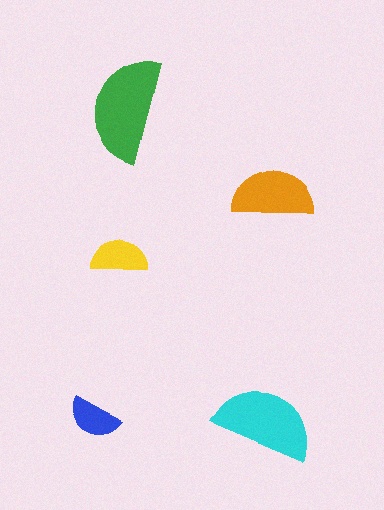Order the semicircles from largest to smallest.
the green one, the cyan one, the orange one, the yellow one, the blue one.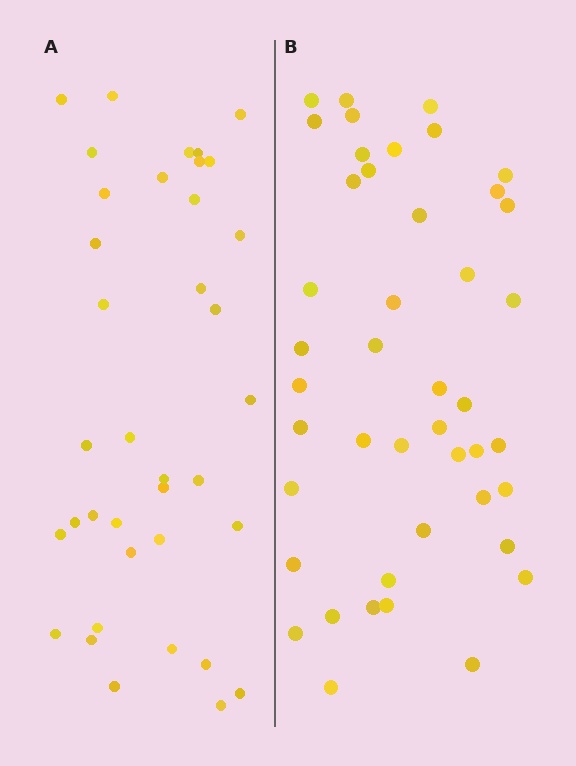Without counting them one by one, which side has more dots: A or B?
Region B (the right region) has more dots.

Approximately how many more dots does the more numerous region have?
Region B has roughly 8 or so more dots than region A.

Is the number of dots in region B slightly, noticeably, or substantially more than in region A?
Region B has only slightly more — the two regions are fairly close. The ratio is roughly 1.2 to 1.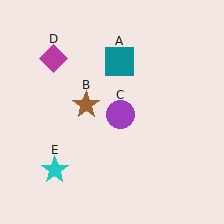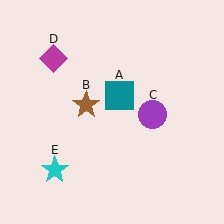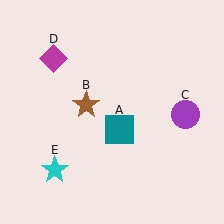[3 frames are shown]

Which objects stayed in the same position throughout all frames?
Brown star (object B) and magenta diamond (object D) and cyan star (object E) remained stationary.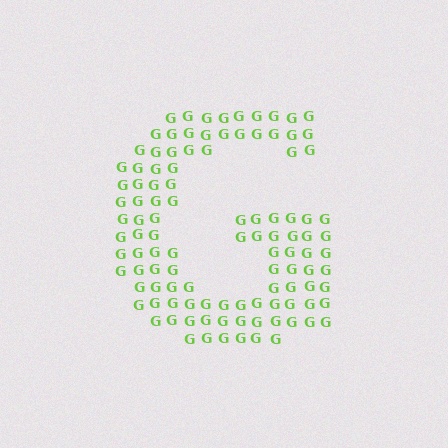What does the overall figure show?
The overall figure shows the letter G.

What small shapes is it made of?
It is made of small letter G's.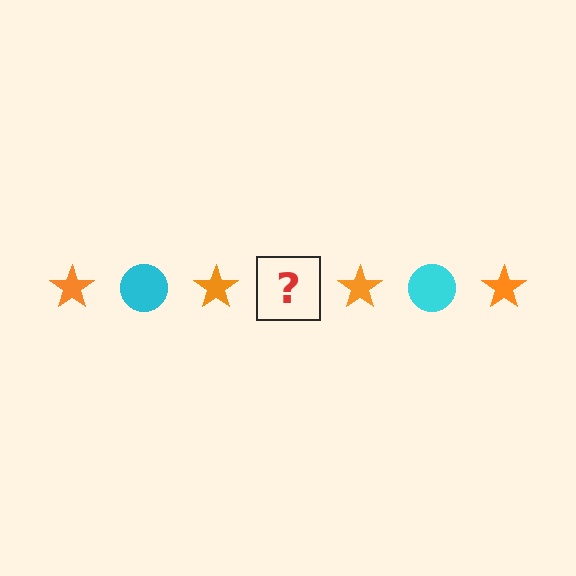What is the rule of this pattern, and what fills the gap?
The rule is that the pattern alternates between orange star and cyan circle. The gap should be filled with a cyan circle.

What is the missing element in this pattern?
The missing element is a cyan circle.